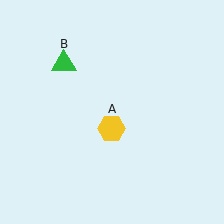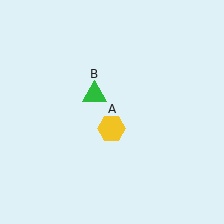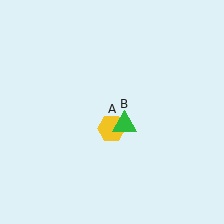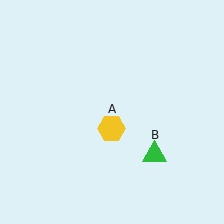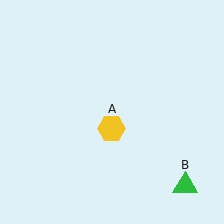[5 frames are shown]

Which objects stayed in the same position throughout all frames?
Yellow hexagon (object A) remained stationary.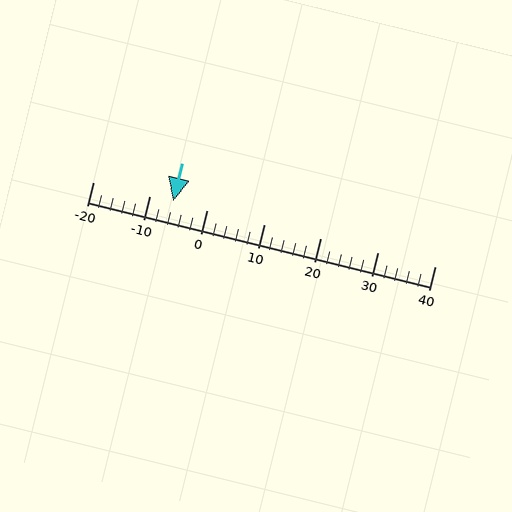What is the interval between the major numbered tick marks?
The major tick marks are spaced 10 units apart.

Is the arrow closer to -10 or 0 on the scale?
The arrow is closer to -10.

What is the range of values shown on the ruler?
The ruler shows values from -20 to 40.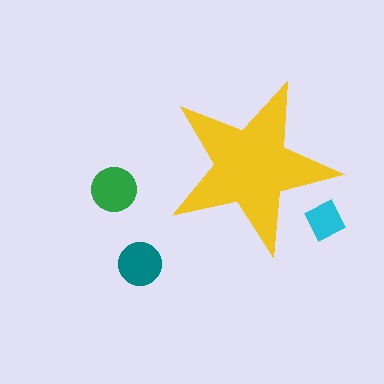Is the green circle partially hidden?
No, the green circle is fully visible.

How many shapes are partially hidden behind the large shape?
1 shape is partially hidden.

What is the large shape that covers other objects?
A yellow star.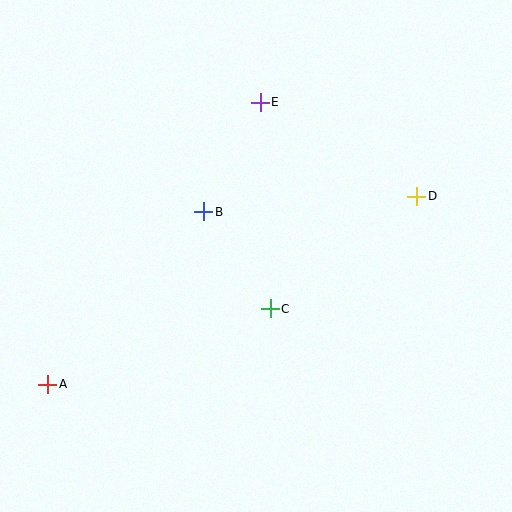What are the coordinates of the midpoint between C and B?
The midpoint between C and B is at (237, 260).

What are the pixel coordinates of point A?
Point A is at (48, 384).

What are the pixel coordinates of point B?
Point B is at (204, 212).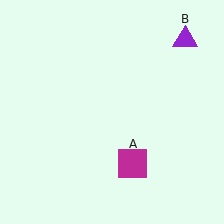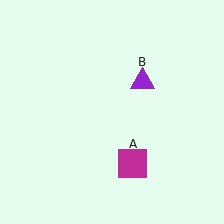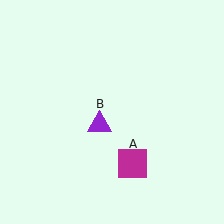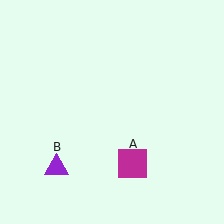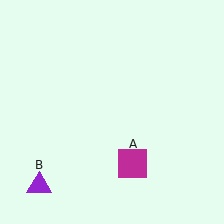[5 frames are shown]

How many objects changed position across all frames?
1 object changed position: purple triangle (object B).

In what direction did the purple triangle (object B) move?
The purple triangle (object B) moved down and to the left.